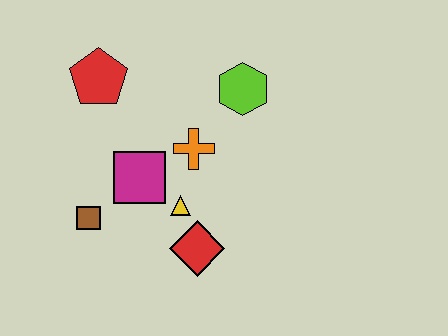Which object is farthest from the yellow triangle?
The red pentagon is farthest from the yellow triangle.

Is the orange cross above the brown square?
Yes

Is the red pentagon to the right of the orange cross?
No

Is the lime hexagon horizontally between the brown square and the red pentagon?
No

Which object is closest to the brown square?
The magenta square is closest to the brown square.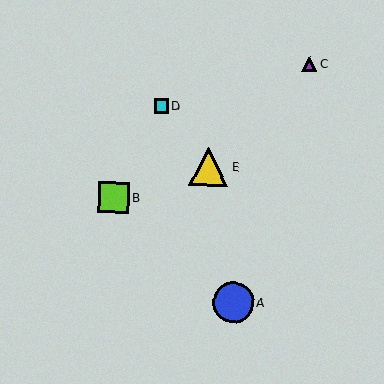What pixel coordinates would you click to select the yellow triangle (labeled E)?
Click at (209, 166) to select the yellow triangle E.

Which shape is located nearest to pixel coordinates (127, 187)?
The lime square (labeled B) at (114, 197) is nearest to that location.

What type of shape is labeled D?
Shape D is a cyan square.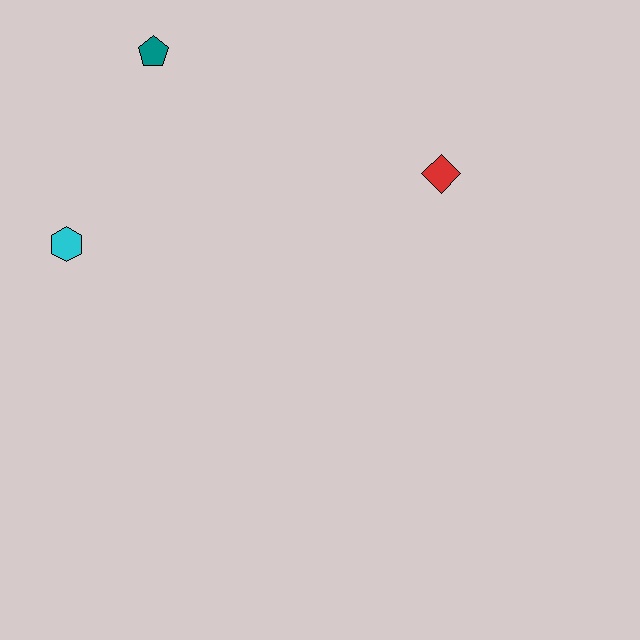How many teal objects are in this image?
There is 1 teal object.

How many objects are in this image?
There are 3 objects.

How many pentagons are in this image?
There is 1 pentagon.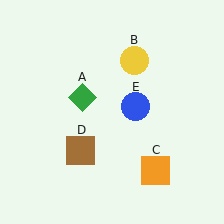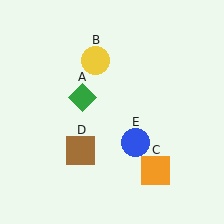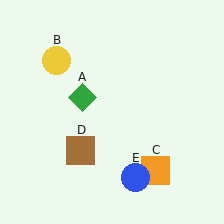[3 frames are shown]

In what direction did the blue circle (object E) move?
The blue circle (object E) moved down.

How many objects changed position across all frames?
2 objects changed position: yellow circle (object B), blue circle (object E).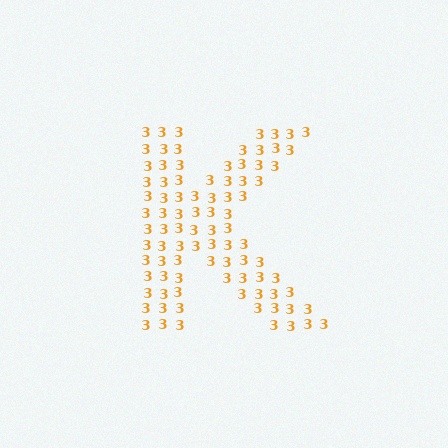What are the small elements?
The small elements are digit 3's.